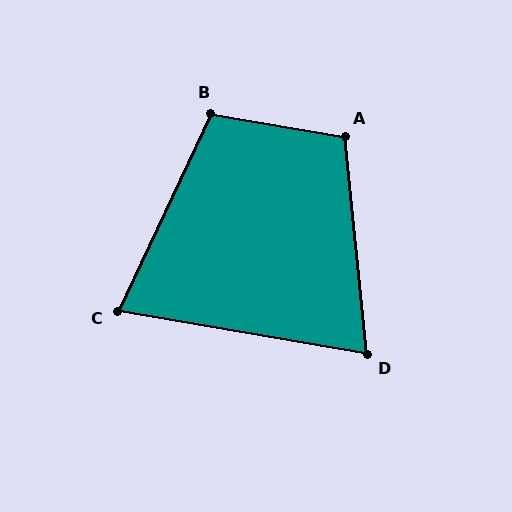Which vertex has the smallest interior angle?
D, at approximately 74 degrees.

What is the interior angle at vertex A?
Approximately 105 degrees (obtuse).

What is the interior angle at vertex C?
Approximately 75 degrees (acute).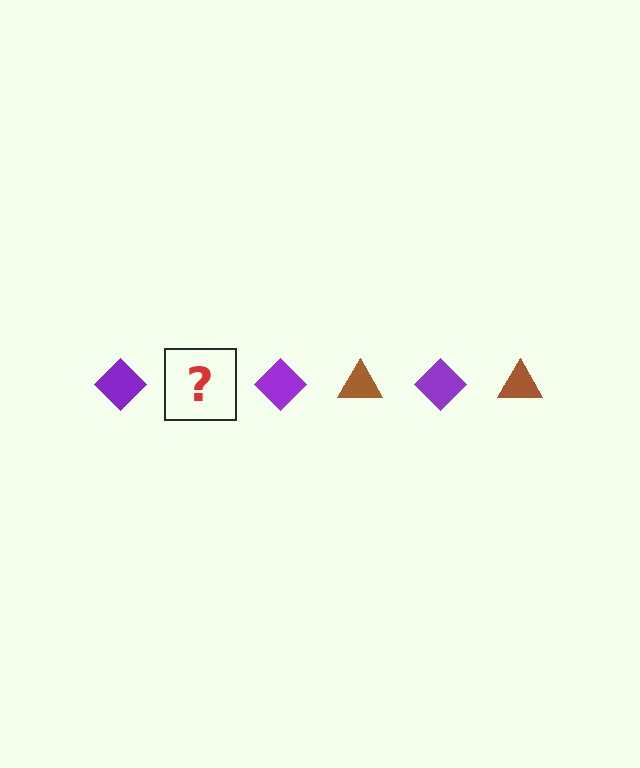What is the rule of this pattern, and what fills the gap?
The rule is that the pattern alternates between purple diamond and brown triangle. The gap should be filled with a brown triangle.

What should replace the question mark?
The question mark should be replaced with a brown triangle.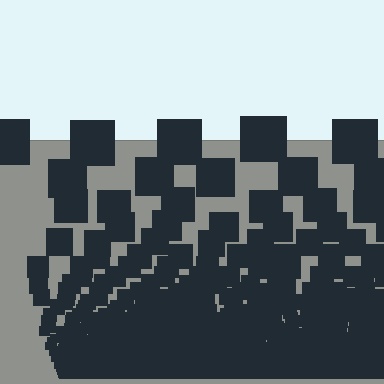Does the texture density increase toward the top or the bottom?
Density increases toward the bottom.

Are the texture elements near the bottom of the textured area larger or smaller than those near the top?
Smaller. The gradient is inverted — elements near the bottom are smaller and denser.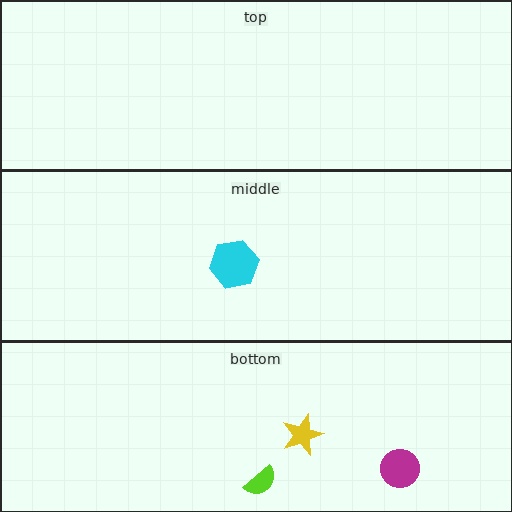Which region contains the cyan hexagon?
The middle region.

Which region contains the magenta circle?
The bottom region.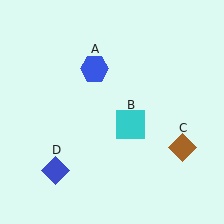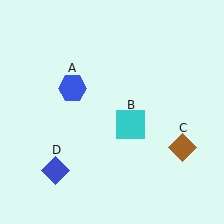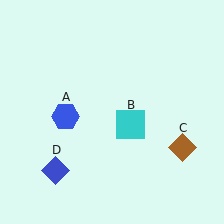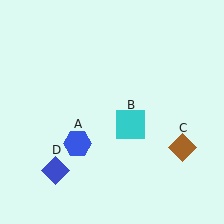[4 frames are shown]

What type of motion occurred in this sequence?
The blue hexagon (object A) rotated counterclockwise around the center of the scene.